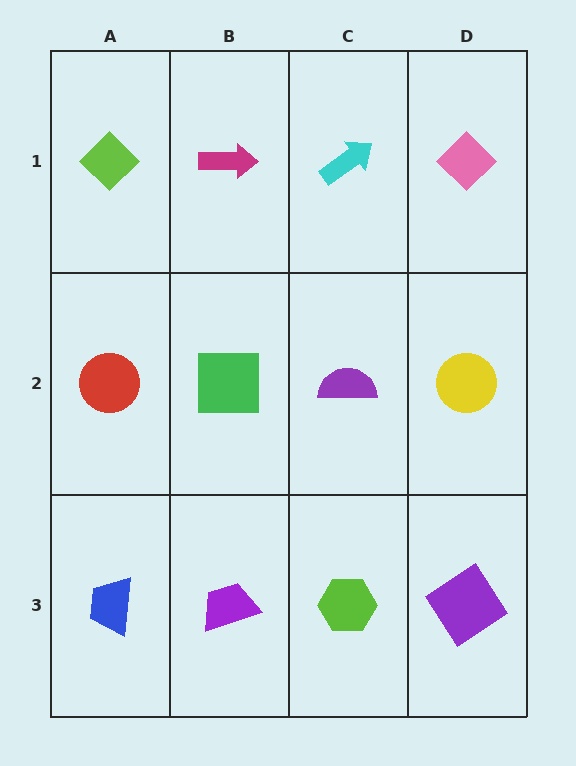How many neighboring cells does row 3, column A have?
2.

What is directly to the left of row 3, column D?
A lime hexagon.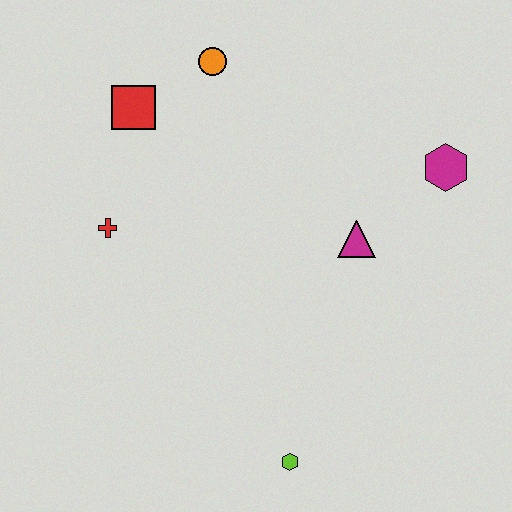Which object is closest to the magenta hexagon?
The magenta triangle is closest to the magenta hexagon.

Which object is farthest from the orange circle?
The lime hexagon is farthest from the orange circle.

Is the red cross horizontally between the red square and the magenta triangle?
No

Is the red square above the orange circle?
No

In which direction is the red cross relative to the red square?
The red cross is below the red square.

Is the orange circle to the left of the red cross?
No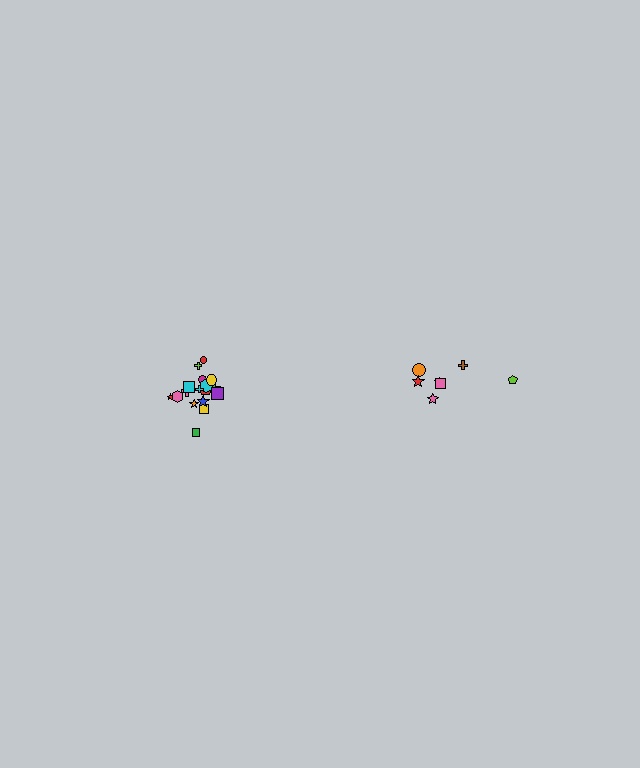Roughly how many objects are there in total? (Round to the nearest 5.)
Roughly 25 objects in total.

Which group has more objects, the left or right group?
The left group.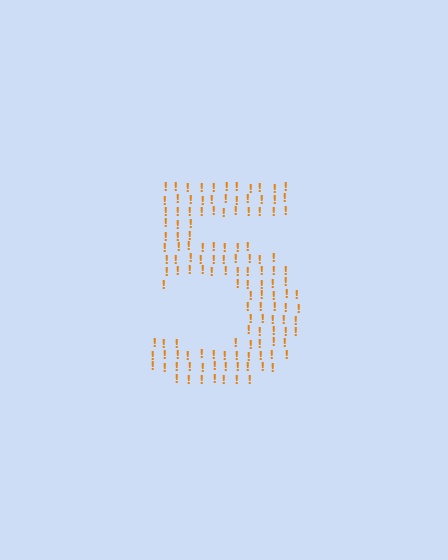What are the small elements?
The small elements are exclamation marks.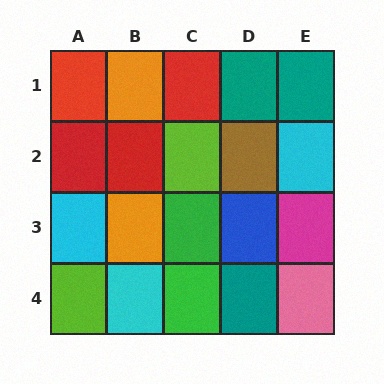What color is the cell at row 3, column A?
Cyan.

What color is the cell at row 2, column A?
Red.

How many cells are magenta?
1 cell is magenta.